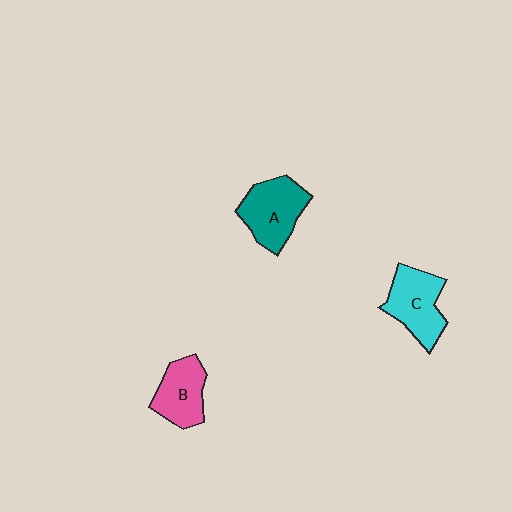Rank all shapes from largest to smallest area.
From largest to smallest: A (teal), C (cyan), B (pink).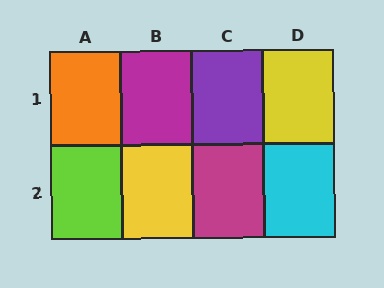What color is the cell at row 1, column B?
Magenta.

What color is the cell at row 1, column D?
Yellow.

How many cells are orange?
1 cell is orange.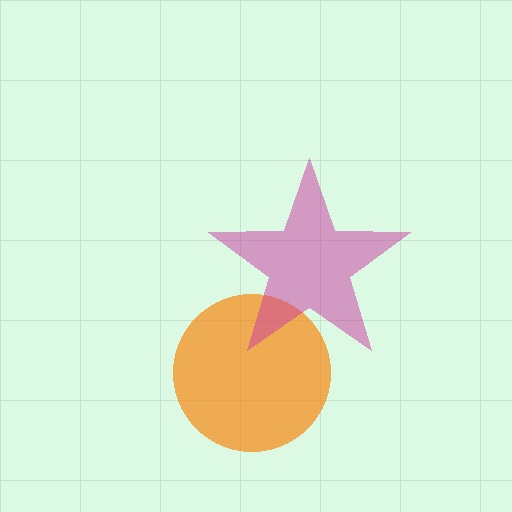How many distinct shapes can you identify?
There are 2 distinct shapes: an orange circle, a magenta star.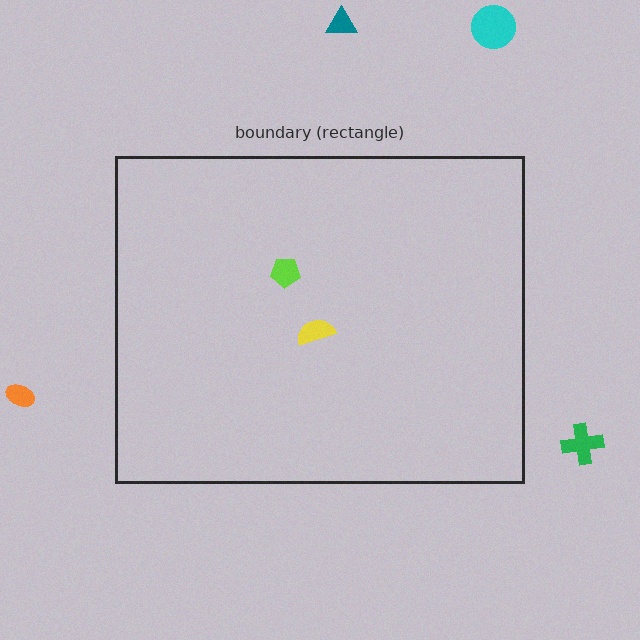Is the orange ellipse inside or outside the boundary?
Outside.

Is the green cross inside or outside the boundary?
Outside.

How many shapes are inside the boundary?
2 inside, 4 outside.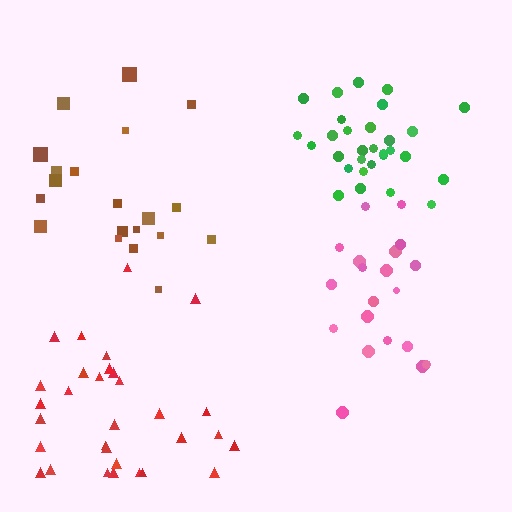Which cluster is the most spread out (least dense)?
Pink.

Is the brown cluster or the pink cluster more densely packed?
Brown.